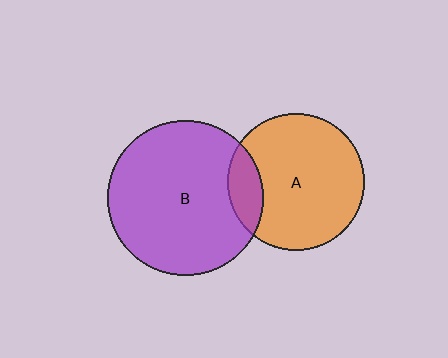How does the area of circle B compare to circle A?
Approximately 1.3 times.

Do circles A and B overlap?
Yes.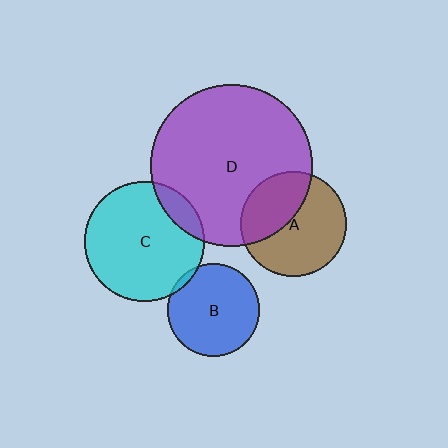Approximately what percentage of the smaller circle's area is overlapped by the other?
Approximately 5%.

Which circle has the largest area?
Circle D (purple).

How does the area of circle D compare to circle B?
Approximately 3.1 times.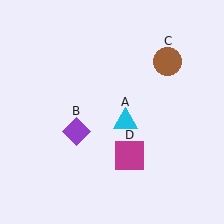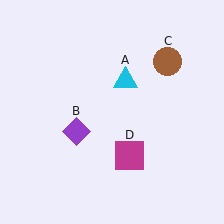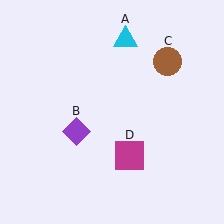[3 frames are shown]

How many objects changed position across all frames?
1 object changed position: cyan triangle (object A).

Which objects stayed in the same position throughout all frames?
Purple diamond (object B) and brown circle (object C) and magenta square (object D) remained stationary.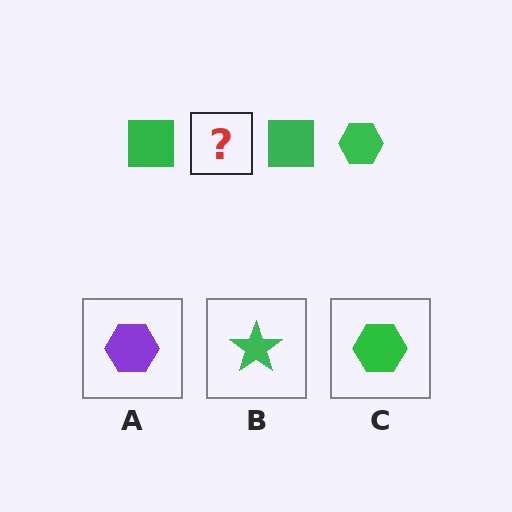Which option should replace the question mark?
Option C.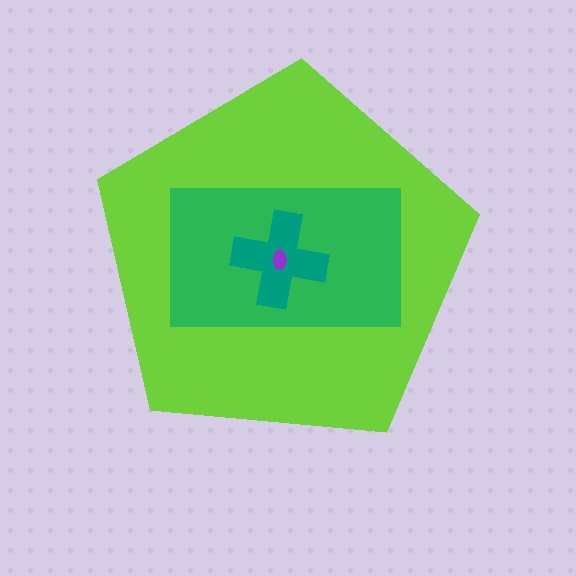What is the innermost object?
The purple ellipse.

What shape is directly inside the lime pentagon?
The green rectangle.